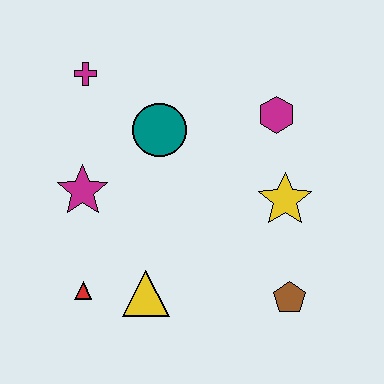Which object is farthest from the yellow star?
The magenta cross is farthest from the yellow star.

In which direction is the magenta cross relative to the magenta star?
The magenta cross is above the magenta star.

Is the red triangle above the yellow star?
No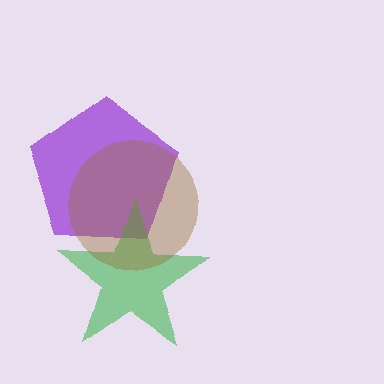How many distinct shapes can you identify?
There are 3 distinct shapes: a purple pentagon, a green star, a brown circle.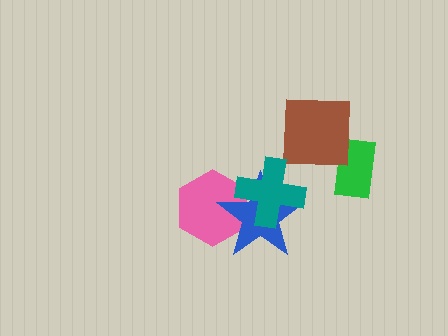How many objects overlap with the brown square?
1 object overlaps with the brown square.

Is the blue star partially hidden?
Yes, it is partially covered by another shape.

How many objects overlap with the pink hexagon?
2 objects overlap with the pink hexagon.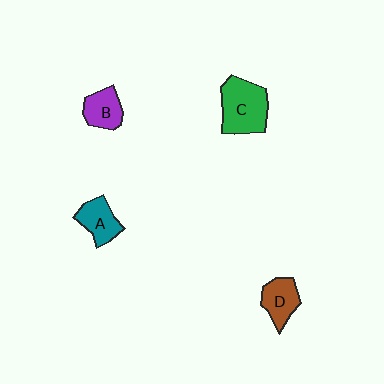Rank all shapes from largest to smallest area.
From largest to smallest: C (green), D (brown), A (teal), B (purple).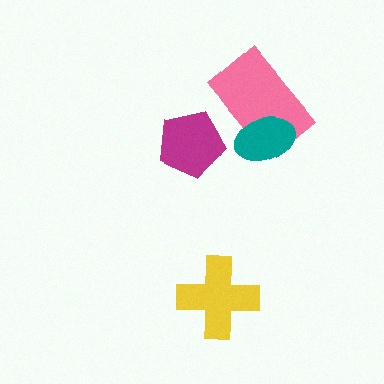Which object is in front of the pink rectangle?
The teal ellipse is in front of the pink rectangle.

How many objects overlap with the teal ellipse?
1 object overlaps with the teal ellipse.